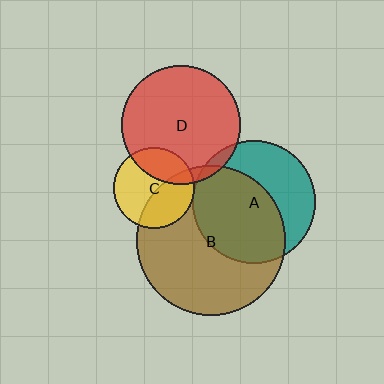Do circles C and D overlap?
Yes.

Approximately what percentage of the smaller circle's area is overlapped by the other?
Approximately 30%.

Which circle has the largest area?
Circle B (brown).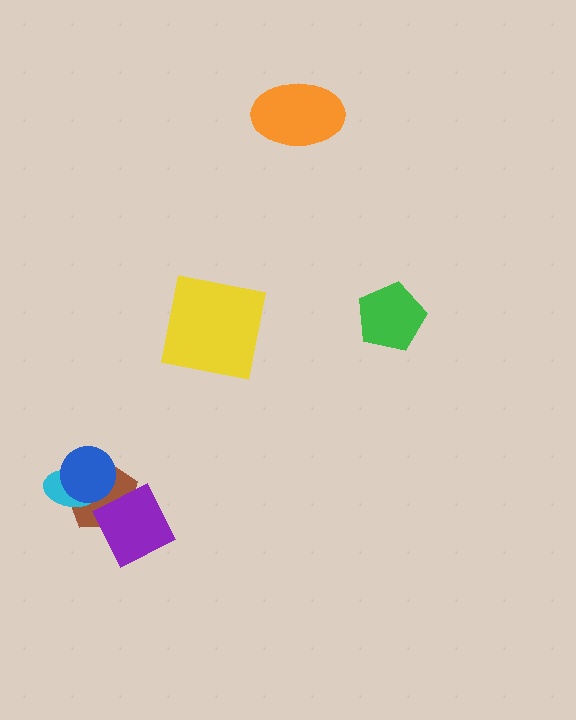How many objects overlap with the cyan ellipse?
2 objects overlap with the cyan ellipse.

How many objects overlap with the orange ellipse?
0 objects overlap with the orange ellipse.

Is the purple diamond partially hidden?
No, no other shape covers it.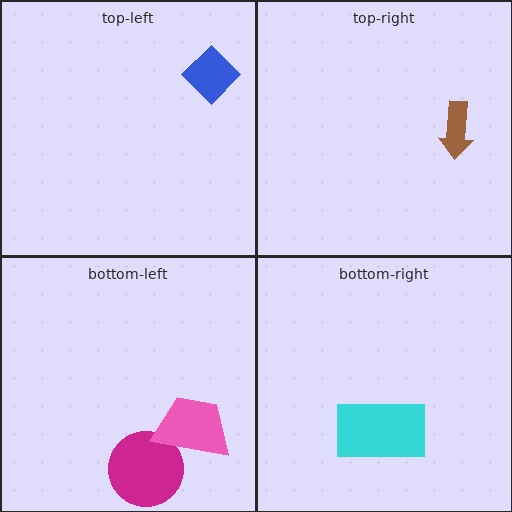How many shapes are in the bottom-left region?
2.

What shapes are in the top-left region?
The blue diamond.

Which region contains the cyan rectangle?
The bottom-right region.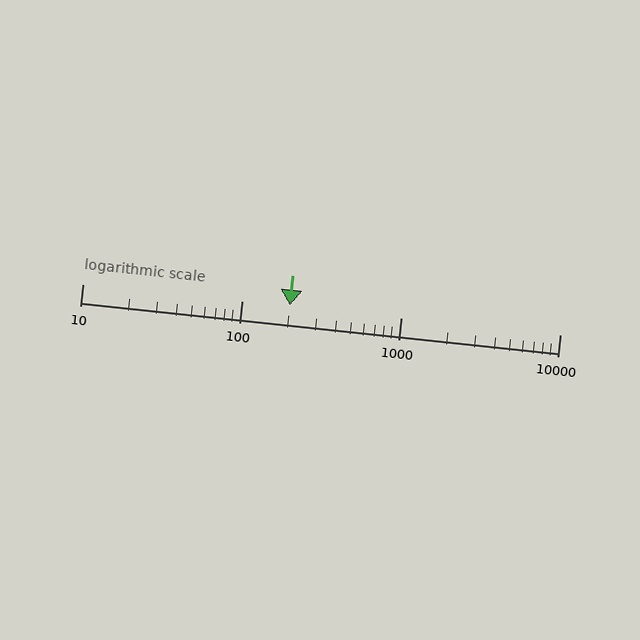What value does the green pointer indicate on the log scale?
The pointer indicates approximately 200.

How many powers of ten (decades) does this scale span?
The scale spans 3 decades, from 10 to 10000.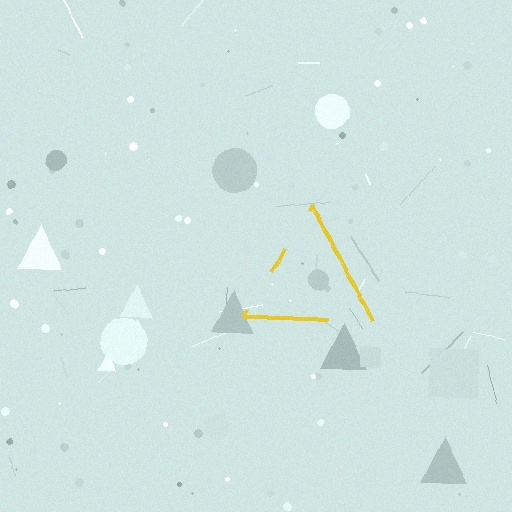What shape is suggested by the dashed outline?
The dashed outline suggests a triangle.